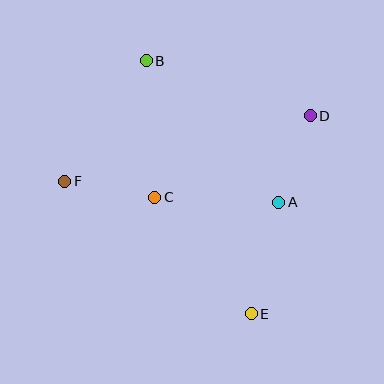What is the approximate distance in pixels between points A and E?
The distance between A and E is approximately 115 pixels.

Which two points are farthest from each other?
Points B and E are farthest from each other.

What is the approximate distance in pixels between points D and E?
The distance between D and E is approximately 207 pixels.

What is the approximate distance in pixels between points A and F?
The distance between A and F is approximately 215 pixels.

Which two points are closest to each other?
Points C and F are closest to each other.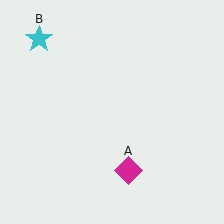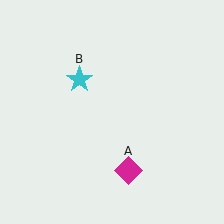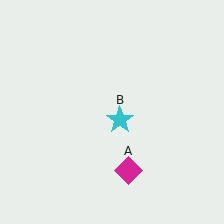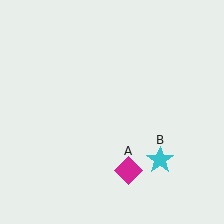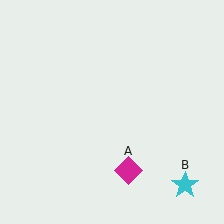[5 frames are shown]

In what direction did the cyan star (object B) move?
The cyan star (object B) moved down and to the right.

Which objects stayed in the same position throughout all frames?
Magenta diamond (object A) remained stationary.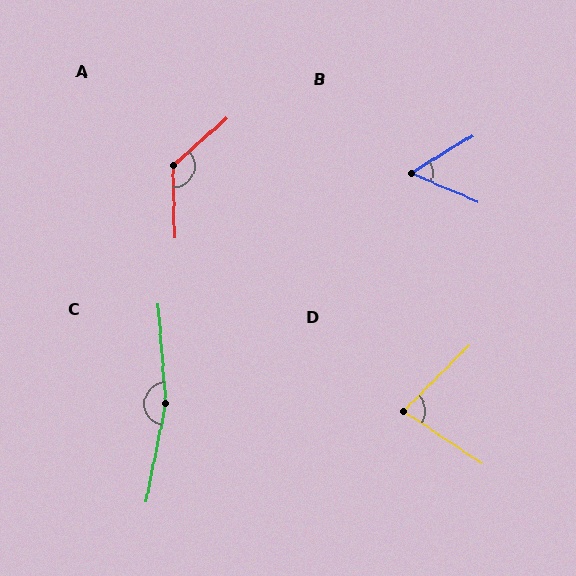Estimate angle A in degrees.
Approximately 131 degrees.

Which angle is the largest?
C, at approximately 164 degrees.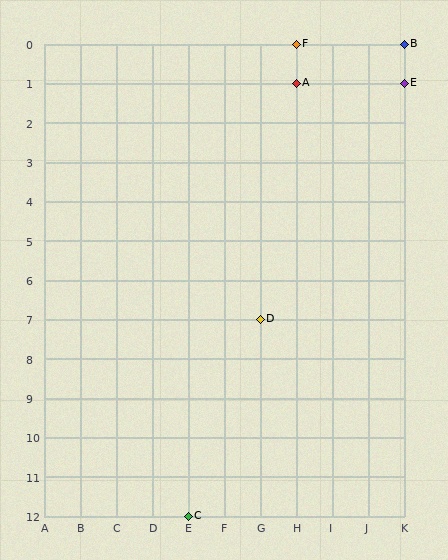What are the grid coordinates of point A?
Point A is at grid coordinates (H, 1).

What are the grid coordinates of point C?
Point C is at grid coordinates (E, 12).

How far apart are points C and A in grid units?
Points C and A are 3 columns and 11 rows apart (about 11.4 grid units diagonally).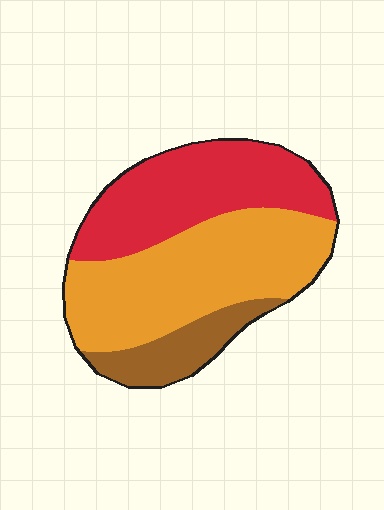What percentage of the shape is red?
Red takes up between a third and a half of the shape.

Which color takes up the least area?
Brown, at roughly 15%.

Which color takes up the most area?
Orange, at roughly 50%.